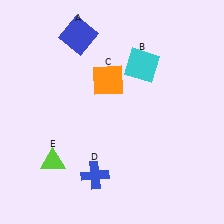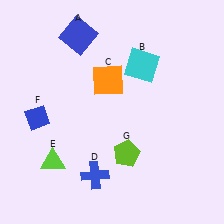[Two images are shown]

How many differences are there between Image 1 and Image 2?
There are 2 differences between the two images.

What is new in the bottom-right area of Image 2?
A lime pentagon (G) was added in the bottom-right area of Image 2.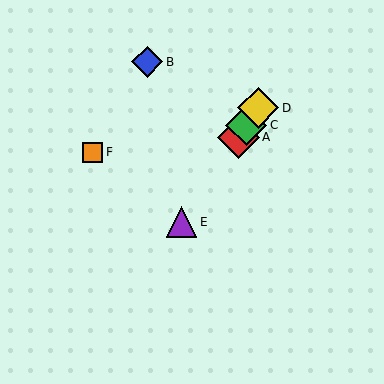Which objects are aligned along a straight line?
Objects A, C, D, E are aligned along a straight line.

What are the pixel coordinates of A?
Object A is at (238, 137).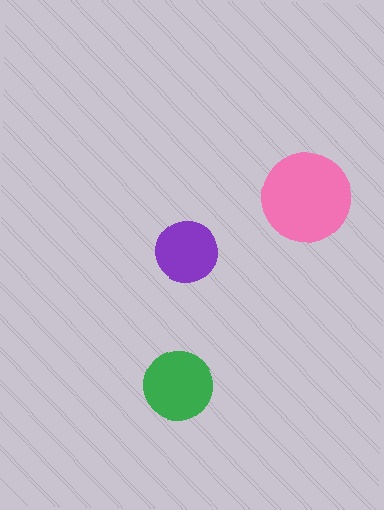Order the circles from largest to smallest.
the pink one, the green one, the purple one.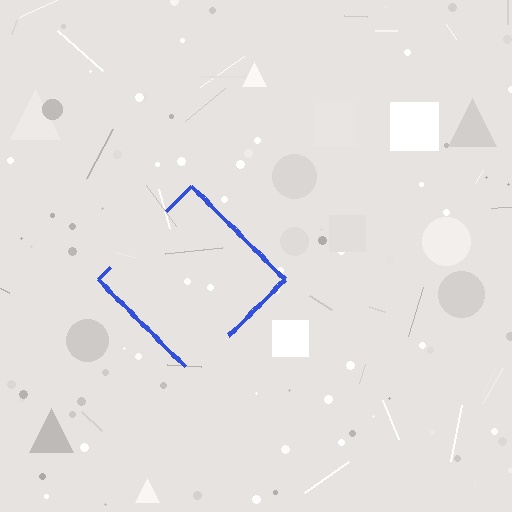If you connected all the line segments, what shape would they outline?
They would outline a diamond.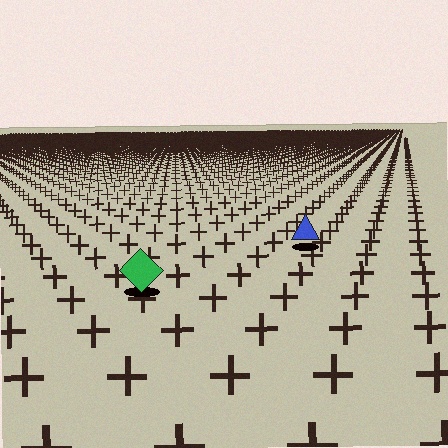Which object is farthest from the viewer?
The blue triangle is farthest from the viewer. It appears smaller and the ground texture around it is denser.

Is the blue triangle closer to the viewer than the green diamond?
No. The green diamond is closer — you can tell from the texture gradient: the ground texture is coarser near it.